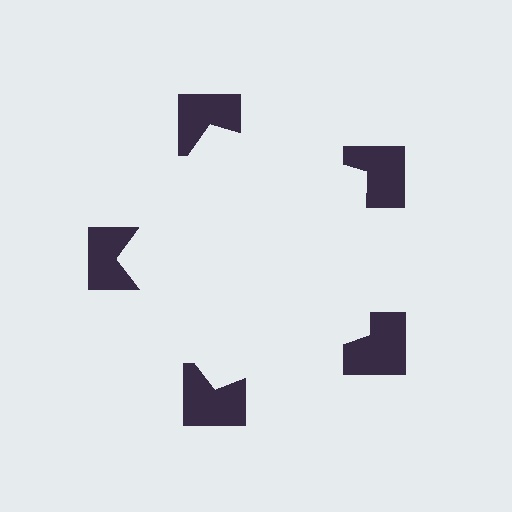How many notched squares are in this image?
There are 5 — one at each vertex of the illusory pentagon.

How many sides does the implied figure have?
5 sides.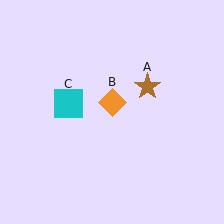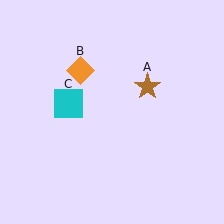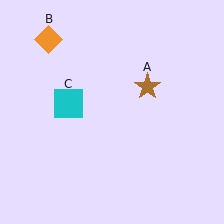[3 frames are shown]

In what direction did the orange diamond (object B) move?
The orange diamond (object B) moved up and to the left.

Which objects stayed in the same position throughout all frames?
Brown star (object A) and cyan square (object C) remained stationary.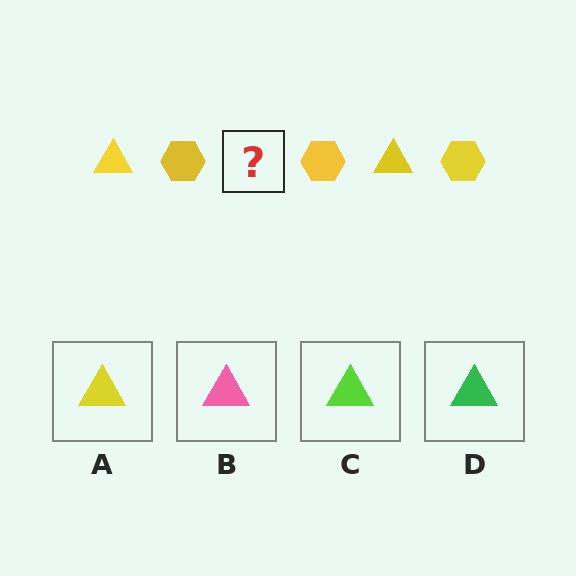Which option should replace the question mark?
Option A.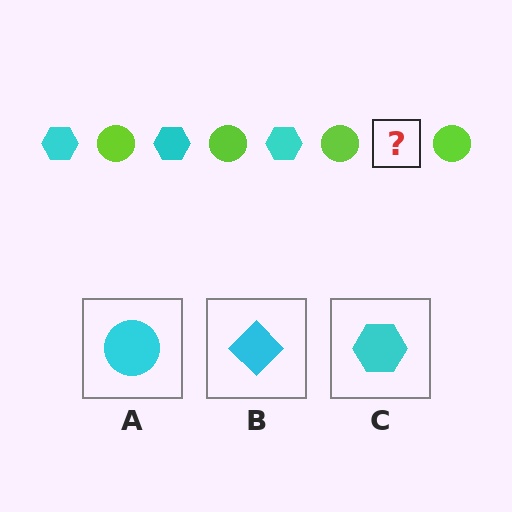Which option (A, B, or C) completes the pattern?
C.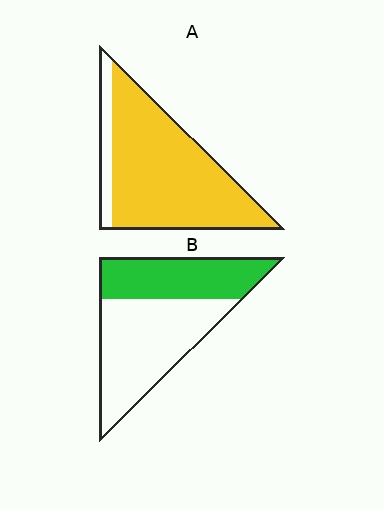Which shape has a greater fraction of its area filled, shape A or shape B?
Shape A.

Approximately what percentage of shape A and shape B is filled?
A is approximately 85% and B is approximately 40%.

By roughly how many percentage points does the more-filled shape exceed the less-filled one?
By roughly 45 percentage points (A over B).